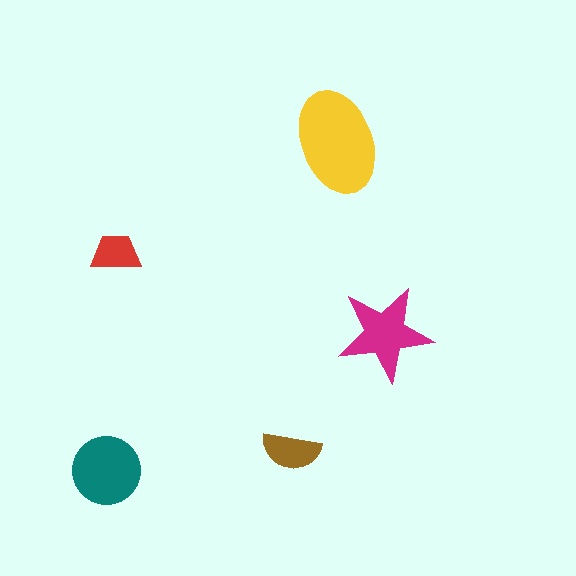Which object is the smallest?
The red trapezoid.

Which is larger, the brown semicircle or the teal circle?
The teal circle.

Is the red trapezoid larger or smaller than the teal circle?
Smaller.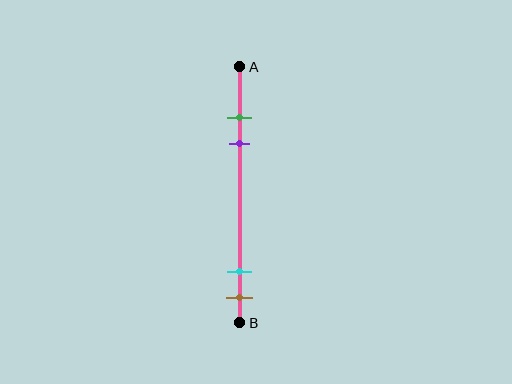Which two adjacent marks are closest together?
The green and purple marks are the closest adjacent pair.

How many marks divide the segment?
There are 4 marks dividing the segment.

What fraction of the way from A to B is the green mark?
The green mark is approximately 20% (0.2) of the way from A to B.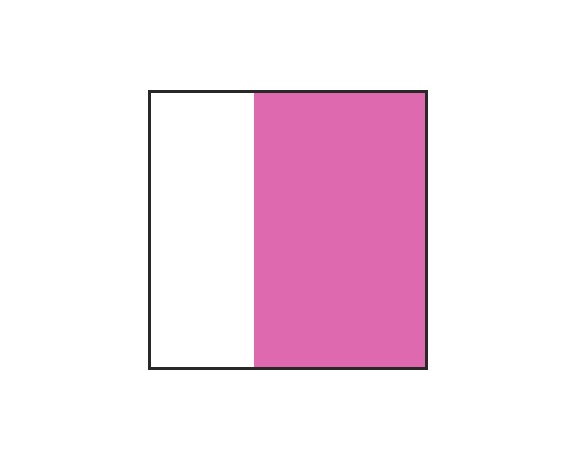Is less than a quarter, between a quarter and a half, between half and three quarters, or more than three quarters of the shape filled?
Between half and three quarters.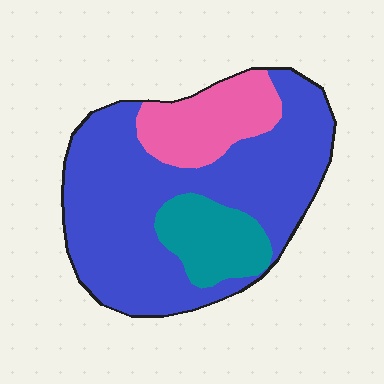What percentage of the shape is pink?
Pink covers roughly 20% of the shape.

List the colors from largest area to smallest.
From largest to smallest: blue, pink, teal.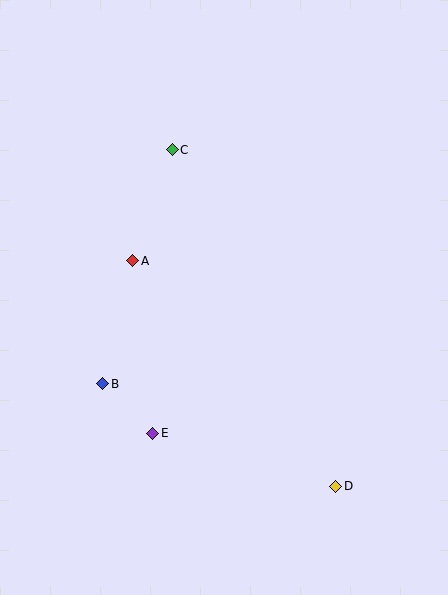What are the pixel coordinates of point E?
Point E is at (153, 433).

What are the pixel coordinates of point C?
Point C is at (172, 150).